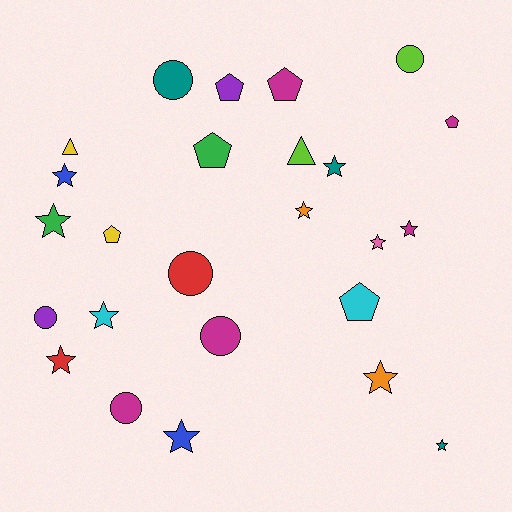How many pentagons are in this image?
There are 6 pentagons.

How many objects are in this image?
There are 25 objects.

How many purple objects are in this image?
There are 2 purple objects.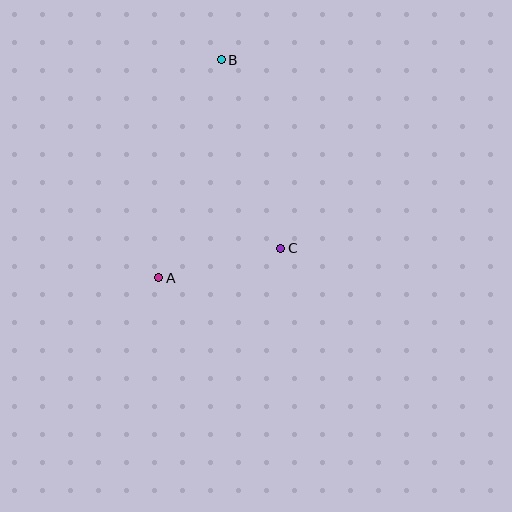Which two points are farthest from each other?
Points A and B are farthest from each other.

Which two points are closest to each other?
Points A and C are closest to each other.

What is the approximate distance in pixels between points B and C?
The distance between B and C is approximately 197 pixels.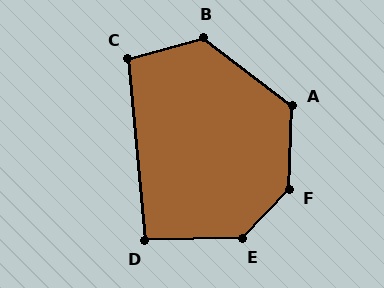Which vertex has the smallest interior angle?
D, at approximately 95 degrees.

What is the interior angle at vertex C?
Approximately 100 degrees (obtuse).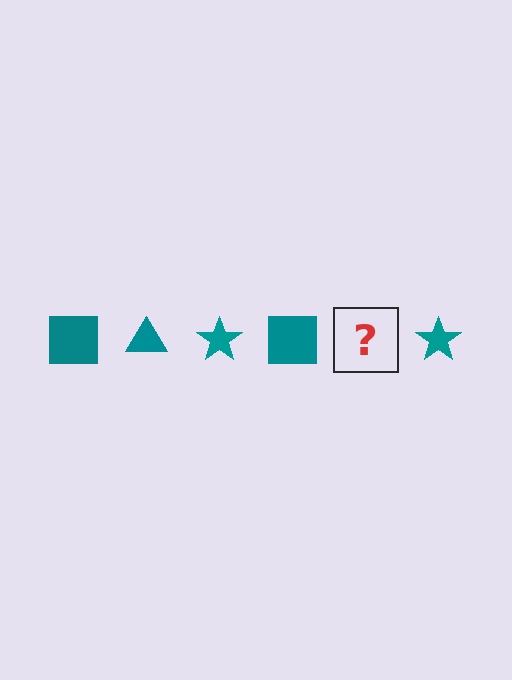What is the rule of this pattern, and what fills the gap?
The rule is that the pattern cycles through square, triangle, star shapes in teal. The gap should be filled with a teal triangle.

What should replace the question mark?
The question mark should be replaced with a teal triangle.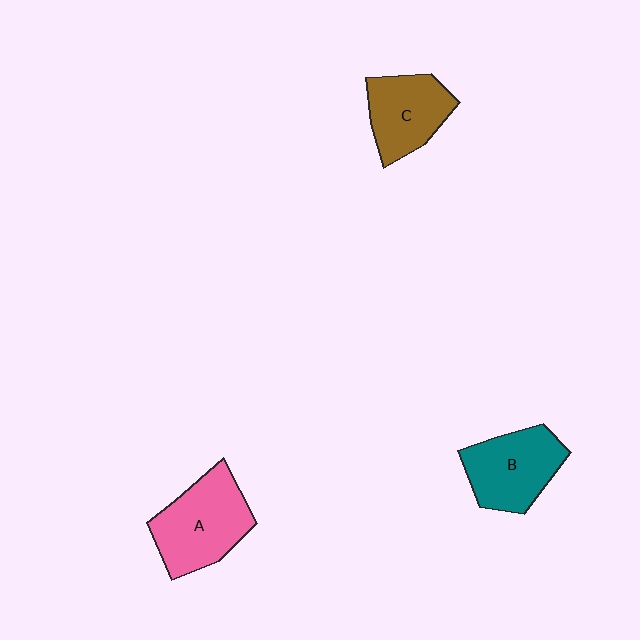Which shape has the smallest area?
Shape C (brown).